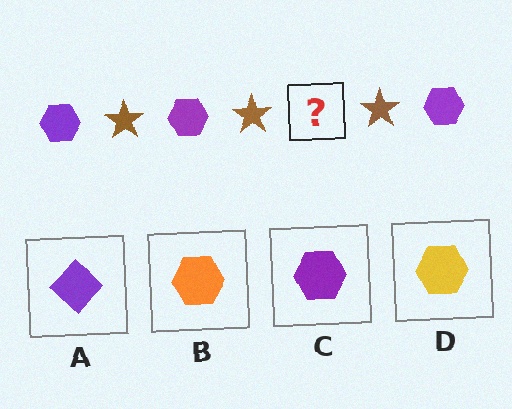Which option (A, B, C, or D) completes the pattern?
C.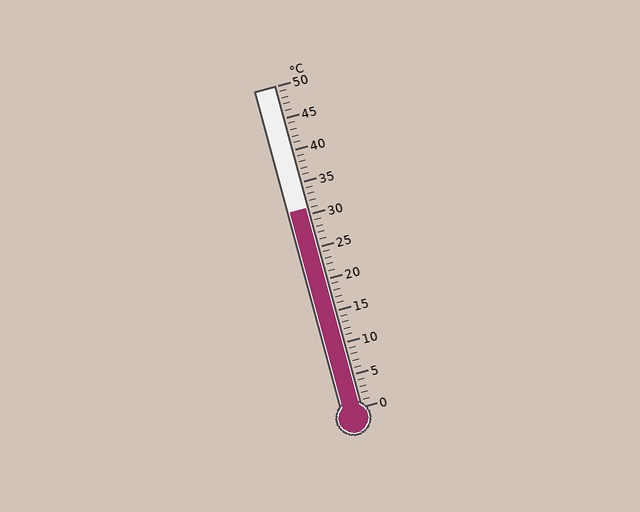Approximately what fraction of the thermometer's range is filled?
The thermometer is filled to approximately 60% of its range.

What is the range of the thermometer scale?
The thermometer scale ranges from 0°C to 50°C.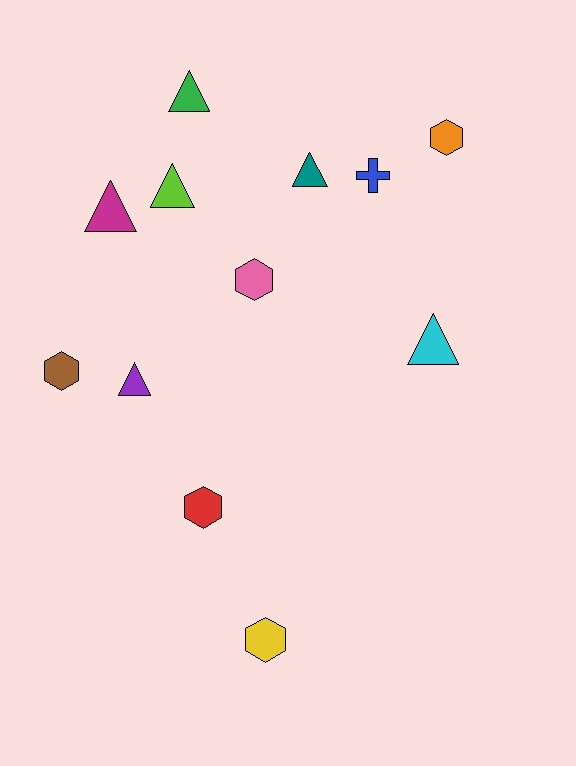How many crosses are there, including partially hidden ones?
There is 1 cross.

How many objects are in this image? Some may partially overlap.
There are 12 objects.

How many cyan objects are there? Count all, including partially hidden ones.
There is 1 cyan object.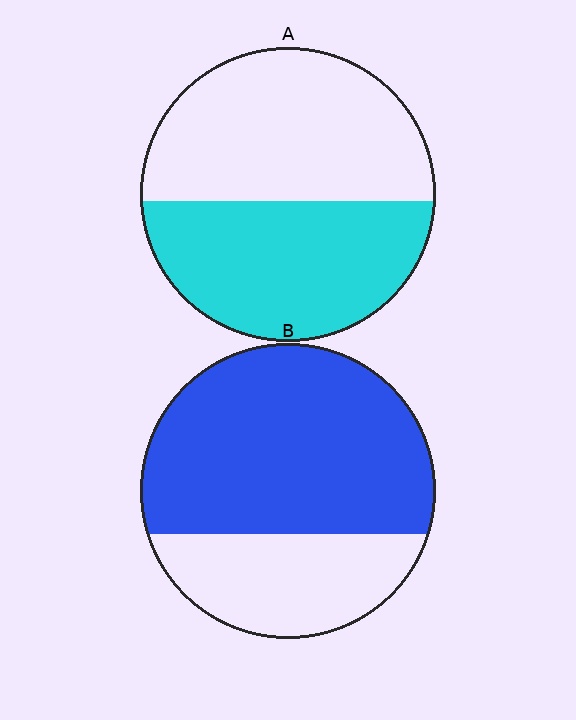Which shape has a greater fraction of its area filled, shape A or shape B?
Shape B.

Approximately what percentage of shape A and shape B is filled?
A is approximately 45% and B is approximately 70%.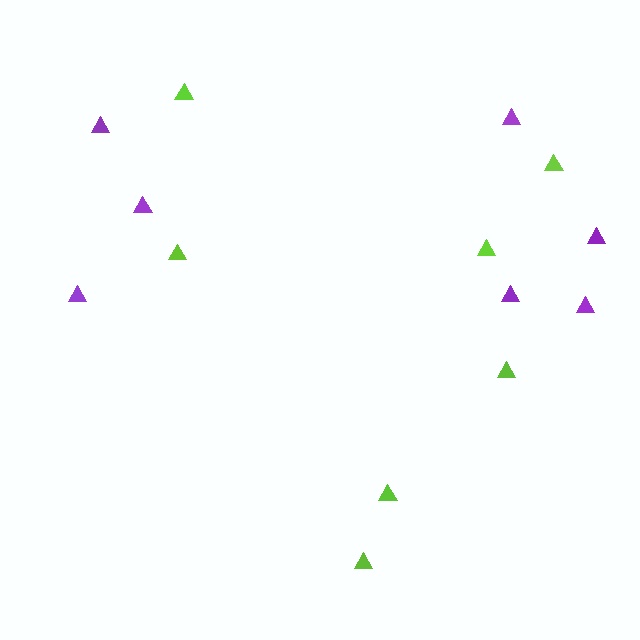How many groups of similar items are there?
There are 2 groups: one group of purple triangles (7) and one group of lime triangles (7).